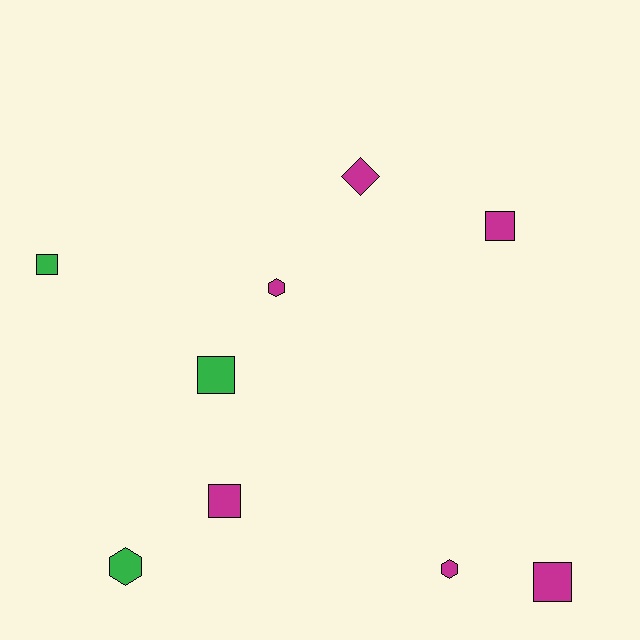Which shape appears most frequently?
Square, with 5 objects.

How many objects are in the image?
There are 9 objects.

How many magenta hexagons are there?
There are 2 magenta hexagons.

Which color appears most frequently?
Magenta, with 6 objects.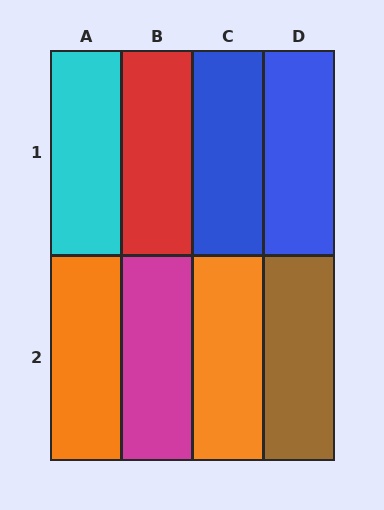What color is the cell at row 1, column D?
Blue.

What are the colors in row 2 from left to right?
Orange, magenta, orange, brown.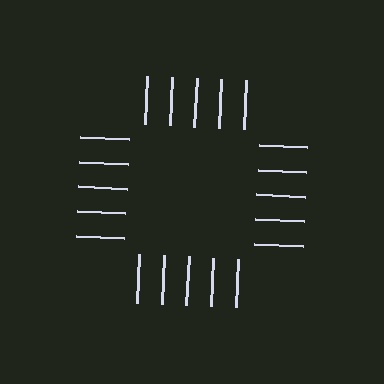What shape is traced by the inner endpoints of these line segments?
An illusory square — the line segments terminate on its edges but no continuous stroke is drawn.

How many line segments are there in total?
20 — 5 along each of the 4 edges.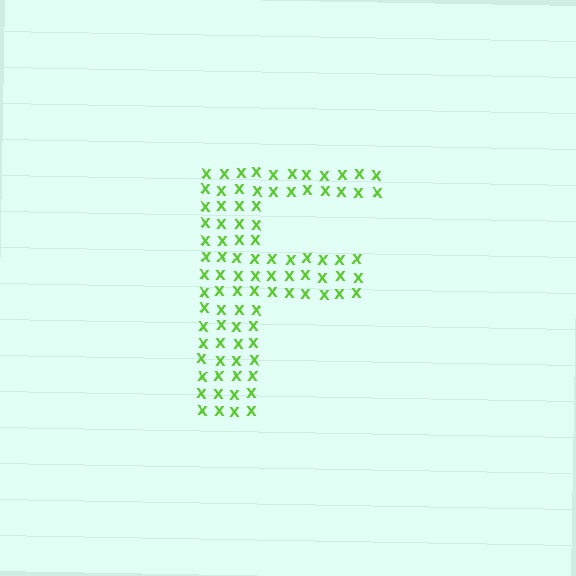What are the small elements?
The small elements are letter X's.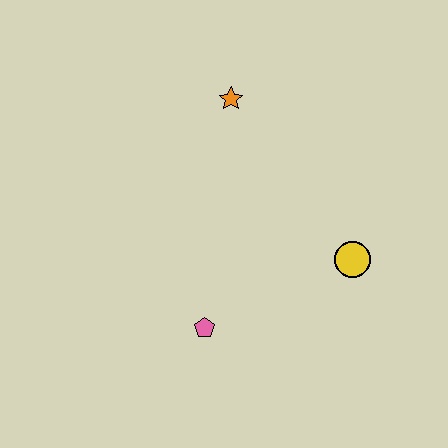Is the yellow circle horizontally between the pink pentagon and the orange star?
No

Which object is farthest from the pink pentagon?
The orange star is farthest from the pink pentagon.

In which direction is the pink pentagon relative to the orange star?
The pink pentagon is below the orange star.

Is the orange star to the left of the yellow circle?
Yes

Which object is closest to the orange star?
The yellow circle is closest to the orange star.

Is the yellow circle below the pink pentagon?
No